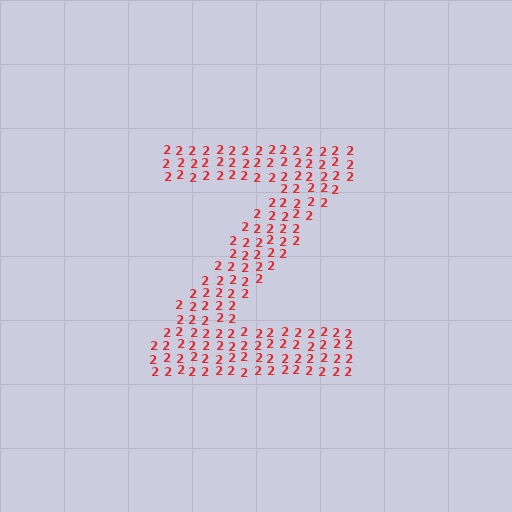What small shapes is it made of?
It is made of small digit 2's.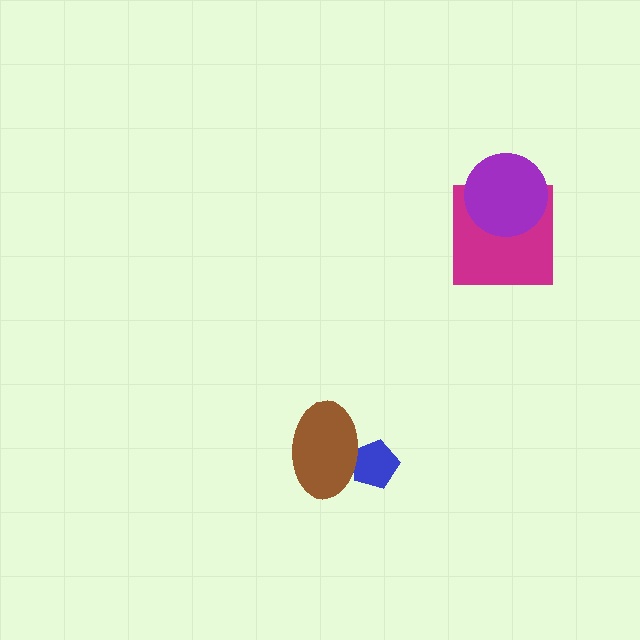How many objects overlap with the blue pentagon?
1 object overlaps with the blue pentagon.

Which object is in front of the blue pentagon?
The brown ellipse is in front of the blue pentagon.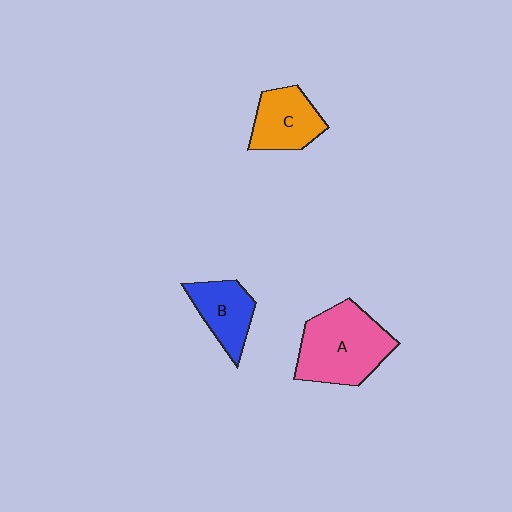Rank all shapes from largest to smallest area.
From largest to smallest: A (pink), C (orange), B (blue).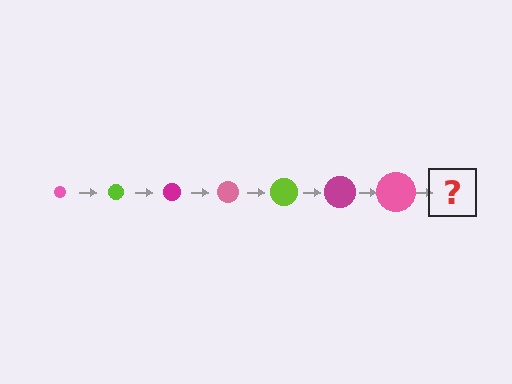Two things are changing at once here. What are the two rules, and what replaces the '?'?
The two rules are that the circle grows larger each step and the color cycles through pink, lime, and magenta. The '?' should be a lime circle, larger than the previous one.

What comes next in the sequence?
The next element should be a lime circle, larger than the previous one.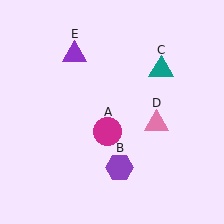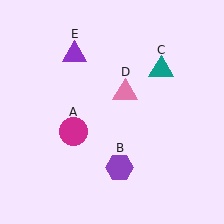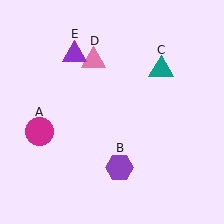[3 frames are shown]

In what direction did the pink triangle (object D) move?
The pink triangle (object D) moved up and to the left.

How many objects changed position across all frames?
2 objects changed position: magenta circle (object A), pink triangle (object D).